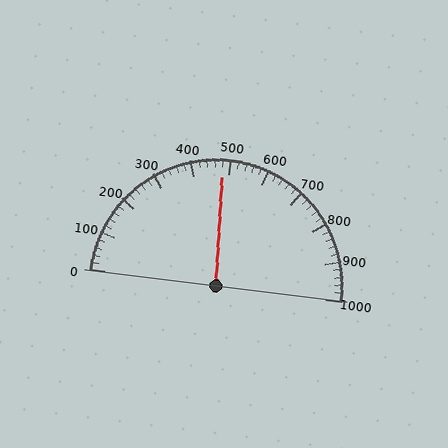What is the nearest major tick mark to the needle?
The nearest major tick mark is 500.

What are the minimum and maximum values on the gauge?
The gauge ranges from 0 to 1000.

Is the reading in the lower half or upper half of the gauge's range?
The reading is in the lower half of the range (0 to 1000).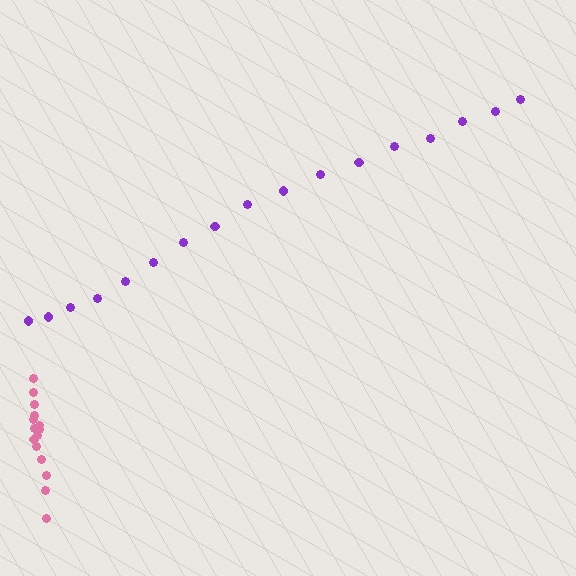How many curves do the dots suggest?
There are 2 distinct paths.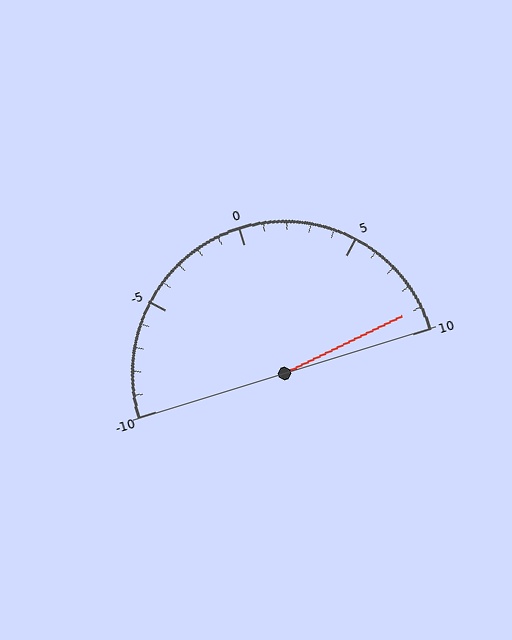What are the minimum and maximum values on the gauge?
The gauge ranges from -10 to 10.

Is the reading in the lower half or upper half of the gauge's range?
The reading is in the upper half of the range (-10 to 10).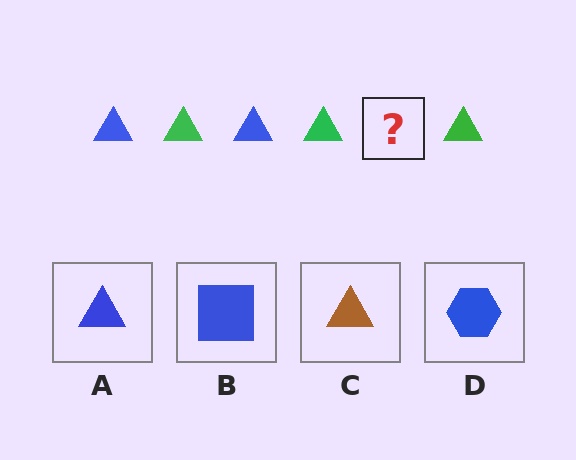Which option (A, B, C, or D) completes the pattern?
A.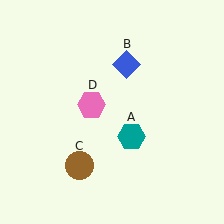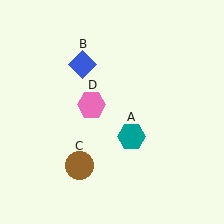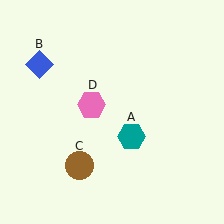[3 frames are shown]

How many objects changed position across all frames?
1 object changed position: blue diamond (object B).